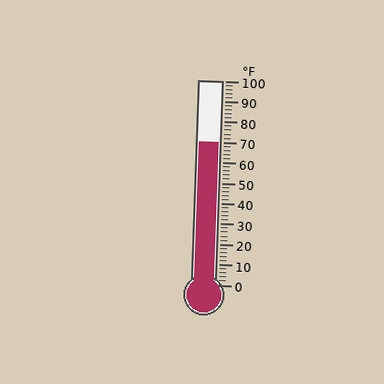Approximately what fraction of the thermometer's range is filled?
The thermometer is filled to approximately 70% of its range.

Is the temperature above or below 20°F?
The temperature is above 20°F.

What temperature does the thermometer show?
The thermometer shows approximately 70°F.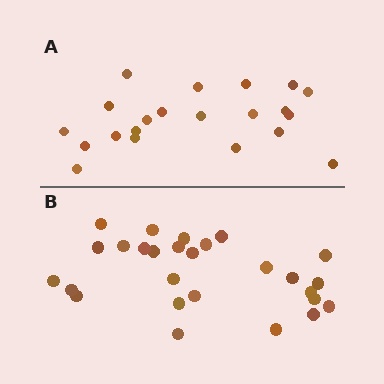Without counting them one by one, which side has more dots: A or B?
Region B (the bottom region) has more dots.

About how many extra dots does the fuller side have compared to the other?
Region B has about 6 more dots than region A.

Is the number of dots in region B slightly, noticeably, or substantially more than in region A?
Region B has noticeably more, but not dramatically so. The ratio is roughly 1.3 to 1.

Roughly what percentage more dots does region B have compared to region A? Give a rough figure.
About 30% more.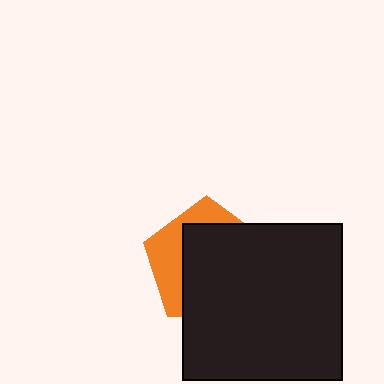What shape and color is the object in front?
The object in front is a black rectangle.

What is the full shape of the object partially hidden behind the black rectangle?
The partially hidden object is an orange pentagon.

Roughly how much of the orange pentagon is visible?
A small part of it is visible (roughly 33%).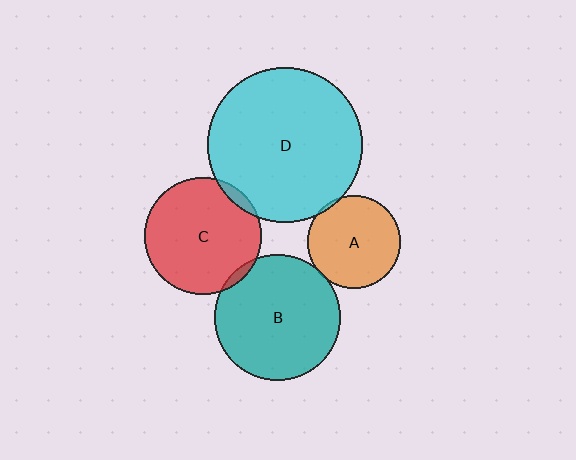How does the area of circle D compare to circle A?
Approximately 2.8 times.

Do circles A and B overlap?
Yes.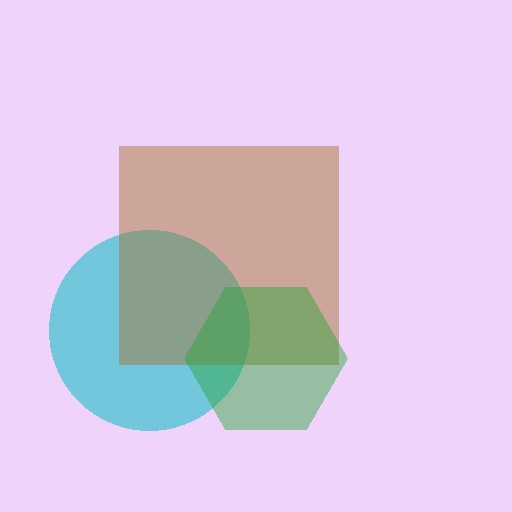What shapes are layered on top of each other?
The layered shapes are: a cyan circle, a brown square, a green hexagon.